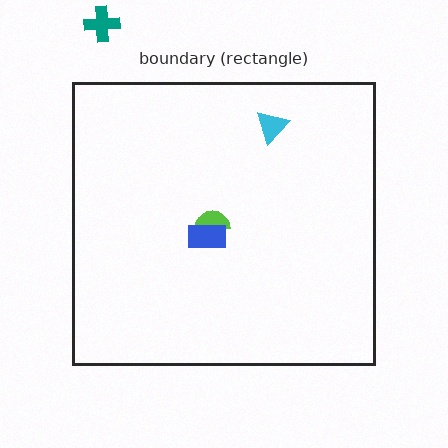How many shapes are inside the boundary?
3 inside, 1 outside.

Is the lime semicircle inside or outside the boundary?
Inside.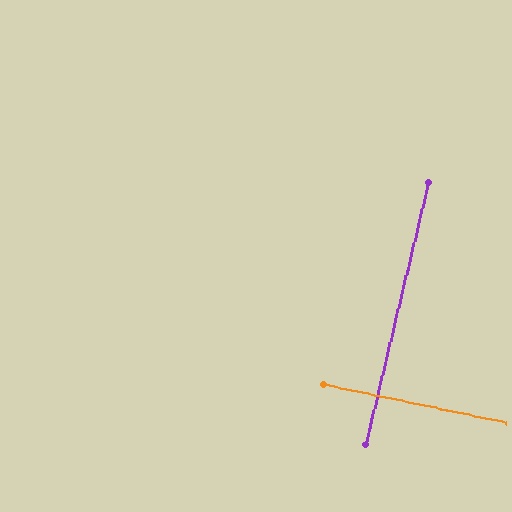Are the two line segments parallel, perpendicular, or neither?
Perpendicular — they meet at approximately 89°.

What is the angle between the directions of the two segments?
Approximately 89 degrees.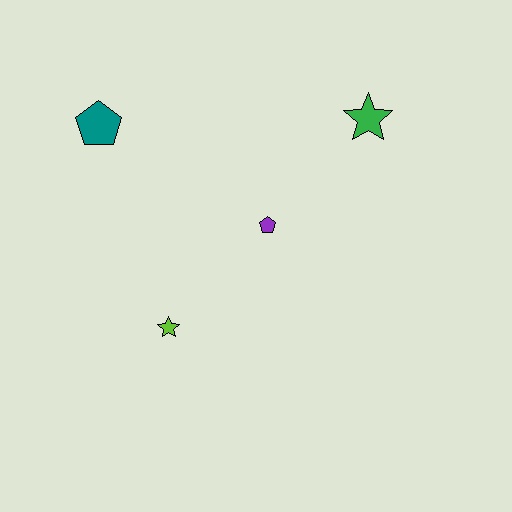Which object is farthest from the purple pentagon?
The teal pentagon is farthest from the purple pentagon.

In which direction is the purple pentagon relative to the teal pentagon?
The purple pentagon is to the right of the teal pentagon.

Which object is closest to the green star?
The purple pentagon is closest to the green star.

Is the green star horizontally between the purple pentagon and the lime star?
No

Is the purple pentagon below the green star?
Yes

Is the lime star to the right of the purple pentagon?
No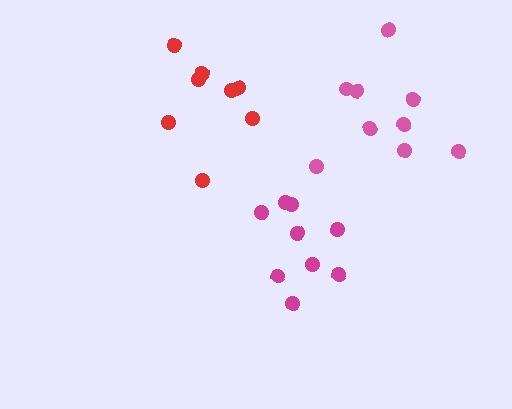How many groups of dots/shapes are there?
There are 3 groups.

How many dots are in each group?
Group 1: 9 dots, Group 2: 9 dots, Group 3: 8 dots (26 total).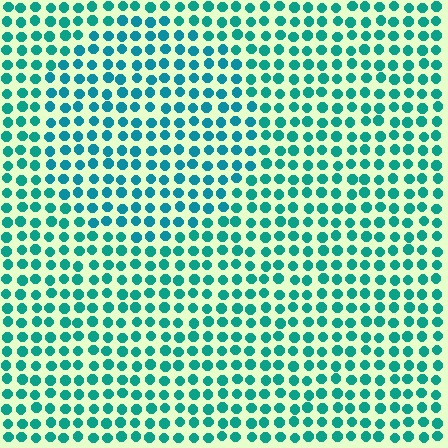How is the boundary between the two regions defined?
The boundary is defined purely by a slight shift in hue (about 18 degrees). Spacing, size, and orientation are identical on both sides.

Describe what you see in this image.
The image is filled with small teal elements in a uniform arrangement. A circle-shaped region is visible where the elements are tinted to a slightly different hue, forming a subtle color boundary.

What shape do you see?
I see a circle.